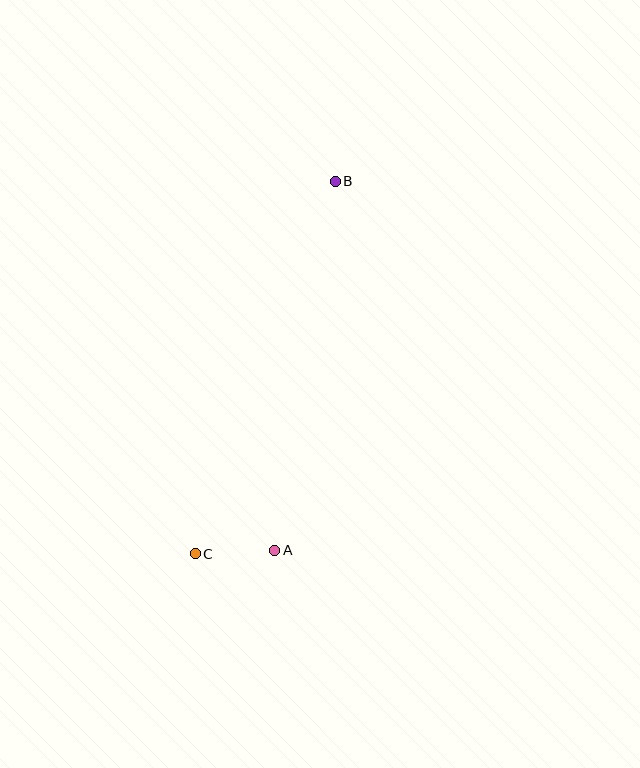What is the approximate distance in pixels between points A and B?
The distance between A and B is approximately 374 pixels.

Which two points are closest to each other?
Points A and C are closest to each other.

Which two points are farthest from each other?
Points B and C are farthest from each other.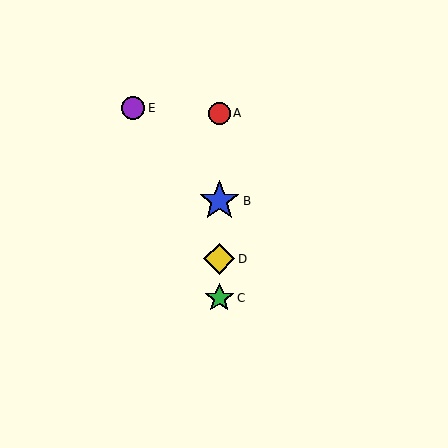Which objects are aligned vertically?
Objects A, B, C, D are aligned vertically.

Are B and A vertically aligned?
Yes, both are at x≈219.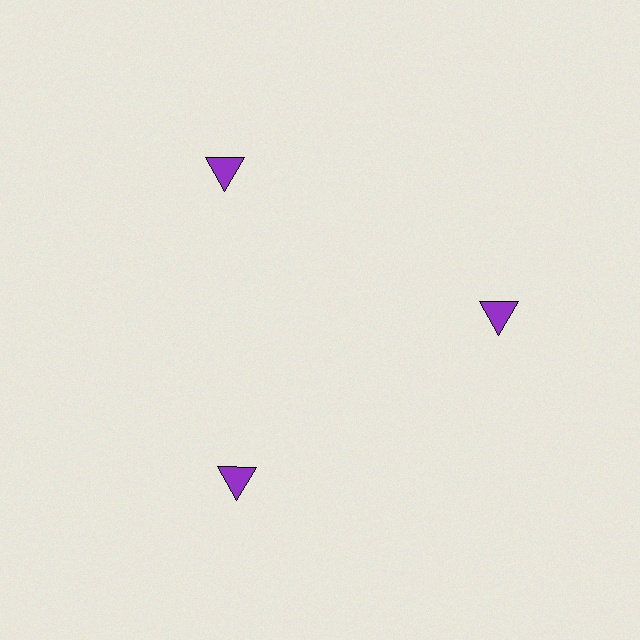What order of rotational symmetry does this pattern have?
This pattern has 3-fold rotational symmetry.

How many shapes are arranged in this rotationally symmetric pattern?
There are 3 shapes, arranged in 3 groups of 1.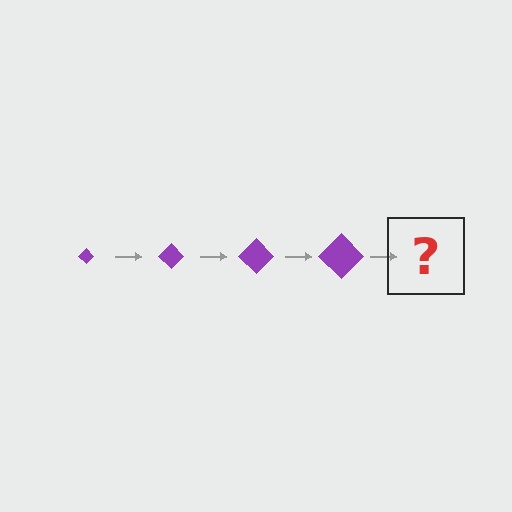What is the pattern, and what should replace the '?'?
The pattern is that the diamond gets progressively larger each step. The '?' should be a purple diamond, larger than the previous one.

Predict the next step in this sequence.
The next step is a purple diamond, larger than the previous one.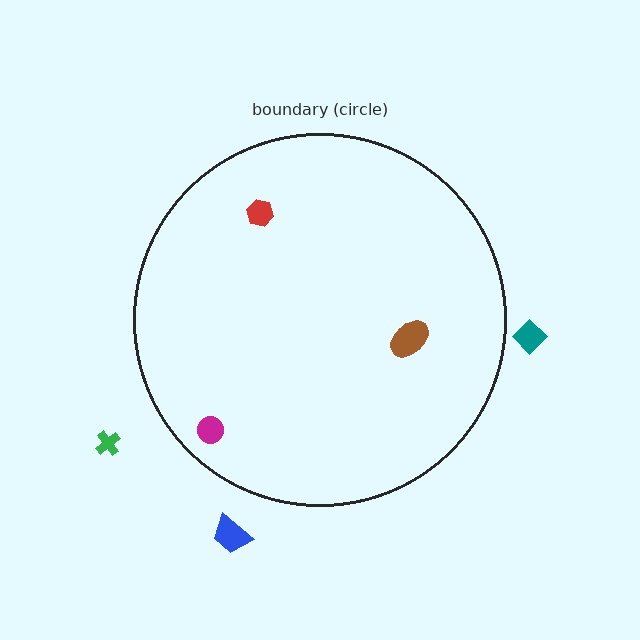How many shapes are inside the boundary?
3 inside, 3 outside.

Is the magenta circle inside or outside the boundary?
Inside.